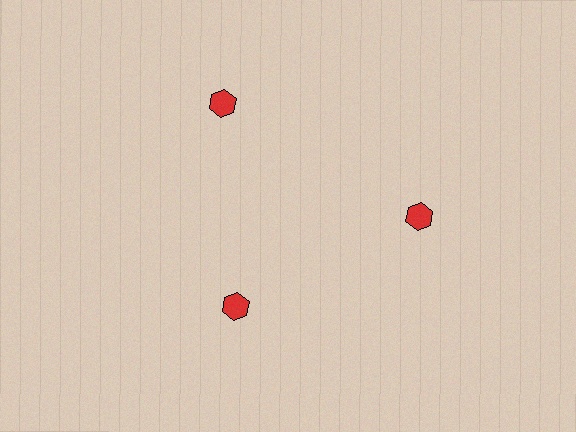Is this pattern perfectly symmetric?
No. The 3 red hexagons are arranged in a ring, but one element near the 7 o'clock position is pulled inward toward the center, breaking the 3-fold rotational symmetry.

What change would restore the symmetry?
The symmetry would be restored by moving it outward, back onto the ring so that all 3 hexagons sit at equal angles and equal distance from the center.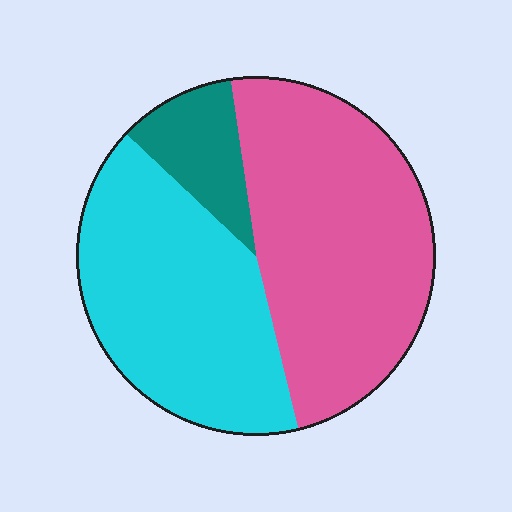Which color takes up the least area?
Teal, at roughly 10%.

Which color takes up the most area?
Pink, at roughly 50%.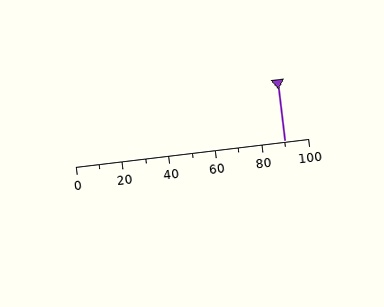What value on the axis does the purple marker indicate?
The marker indicates approximately 90.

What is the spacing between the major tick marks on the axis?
The major ticks are spaced 20 apart.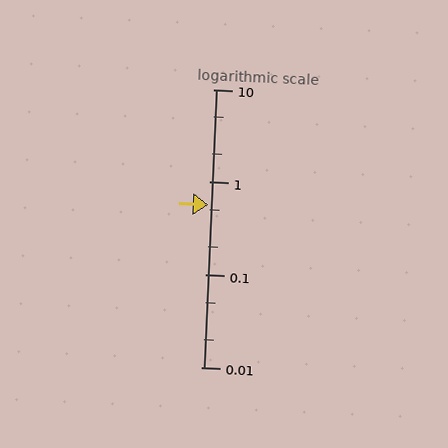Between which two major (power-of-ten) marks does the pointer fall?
The pointer is between 0.1 and 1.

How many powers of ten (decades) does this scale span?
The scale spans 3 decades, from 0.01 to 10.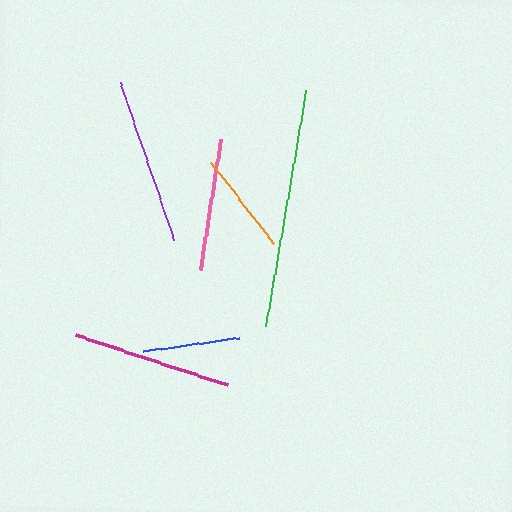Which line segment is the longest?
The green line is the longest at approximately 240 pixels.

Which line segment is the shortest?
The blue line is the shortest at approximately 96 pixels.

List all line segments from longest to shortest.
From longest to shortest: green, purple, magenta, pink, orange, blue.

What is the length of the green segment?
The green segment is approximately 240 pixels long.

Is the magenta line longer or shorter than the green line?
The green line is longer than the magenta line.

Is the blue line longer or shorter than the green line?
The green line is longer than the blue line.